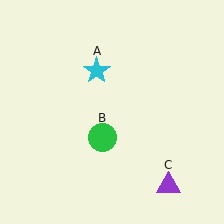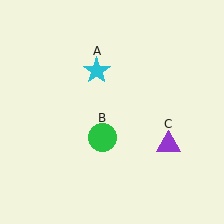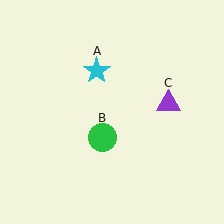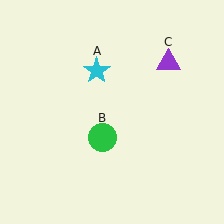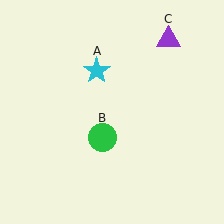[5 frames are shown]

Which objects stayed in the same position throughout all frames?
Cyan star (object A) and green circle (object B) remained stationary.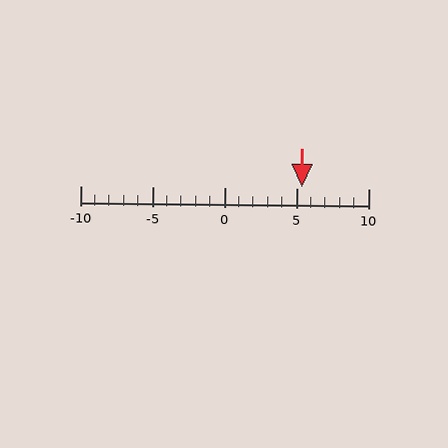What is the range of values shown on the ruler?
The ruler shows values from -10 to 10.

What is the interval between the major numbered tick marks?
The major tick marks are spaced 5 units apart.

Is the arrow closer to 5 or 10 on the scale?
The arrow is closer to 5.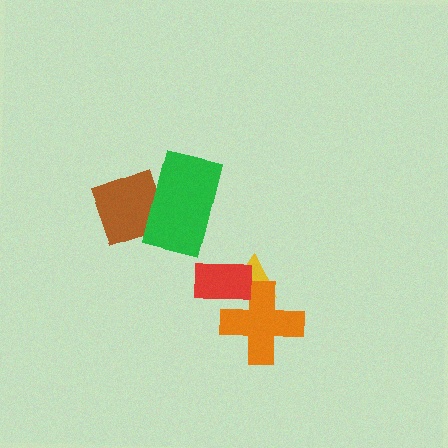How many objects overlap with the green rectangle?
1 object overlaps with the green rectangle.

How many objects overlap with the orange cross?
2 objects overlap with the orange cross.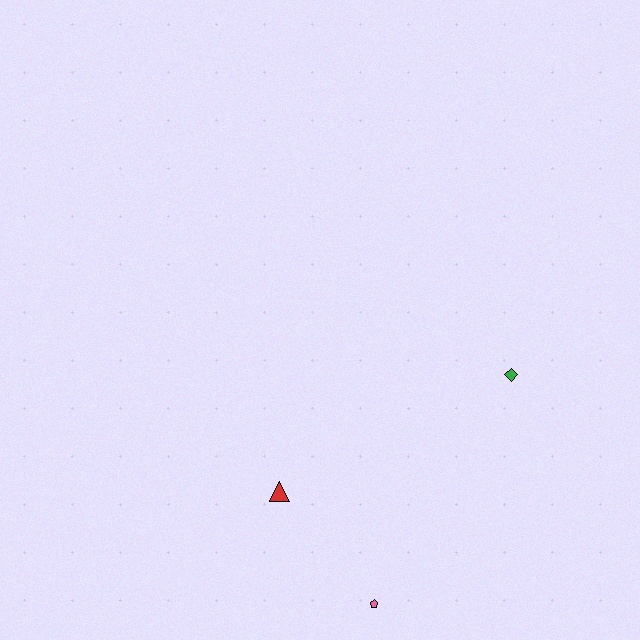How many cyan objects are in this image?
There are no cyan objects.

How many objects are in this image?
There are 3 objects.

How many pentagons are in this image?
There is 1 pentagon.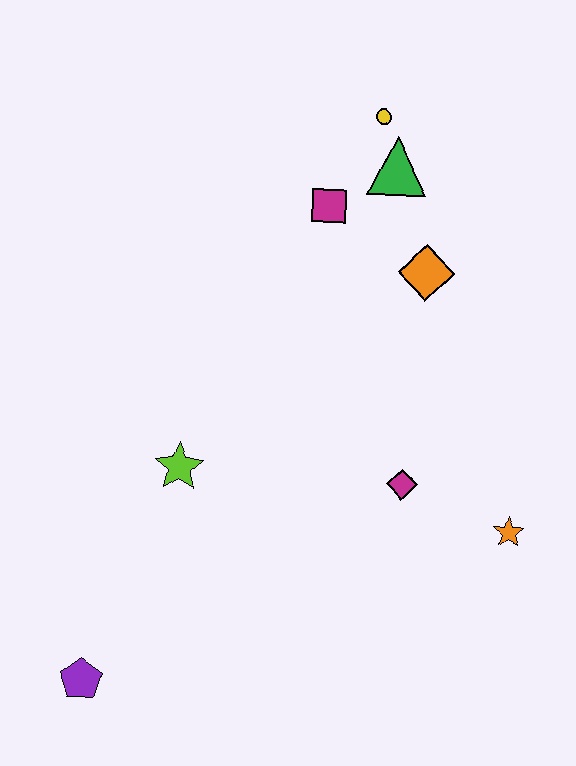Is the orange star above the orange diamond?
No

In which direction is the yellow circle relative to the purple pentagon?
The yellow circle is above the purple pentagon.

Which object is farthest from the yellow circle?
The purple pentagon is farthest from the yellow circle.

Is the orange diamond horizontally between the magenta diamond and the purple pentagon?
No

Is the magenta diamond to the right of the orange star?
No